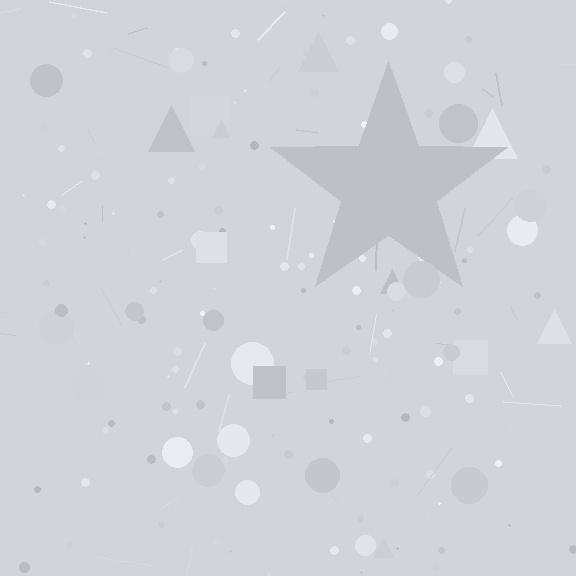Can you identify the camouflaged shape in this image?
The camouflaged shape is a star.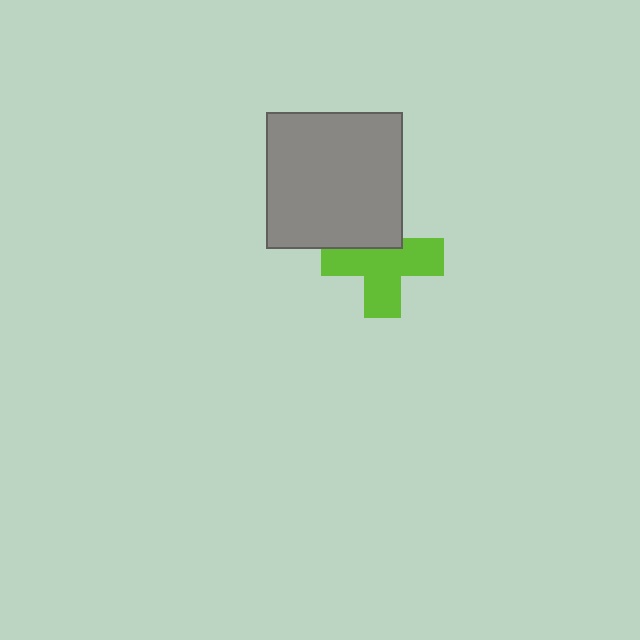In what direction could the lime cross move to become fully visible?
The lime cross could move down. That would shift it out from behind the gray square entirely.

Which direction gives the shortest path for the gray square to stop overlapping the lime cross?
Moving up gives the shortest separation.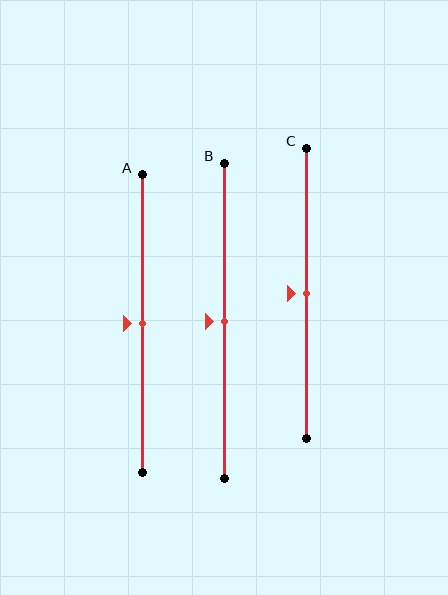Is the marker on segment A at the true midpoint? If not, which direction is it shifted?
Yes, the marker on segment A is at the true midpoint.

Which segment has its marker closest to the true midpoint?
Segment A has its marker closest to the true midpoint.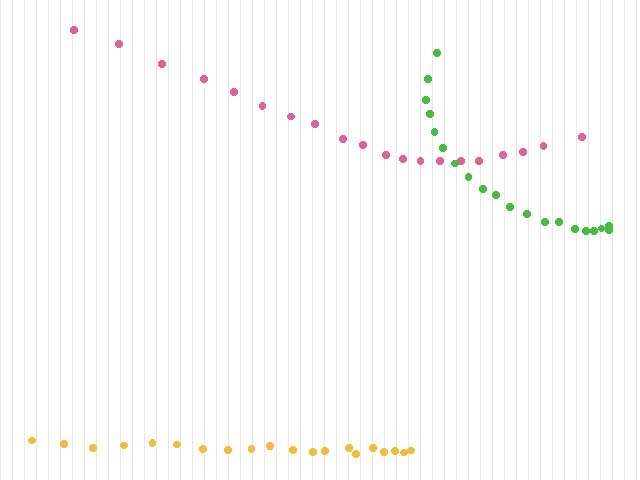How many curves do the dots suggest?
There are 3 distinct paths.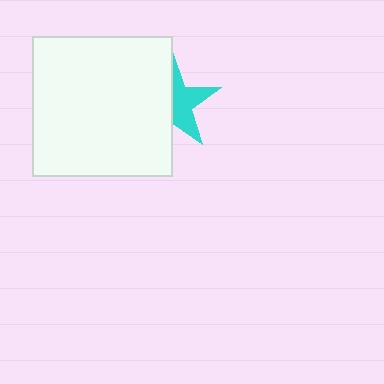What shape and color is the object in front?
The object in front is a white square.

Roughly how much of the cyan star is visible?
About half of it is visible (roughly 47%).